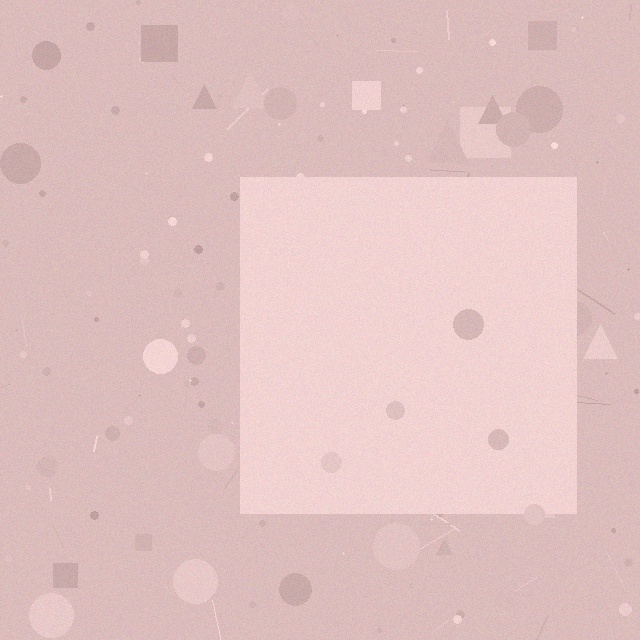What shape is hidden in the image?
A square is hidden in the image.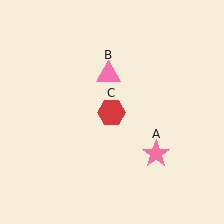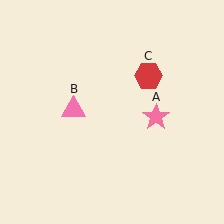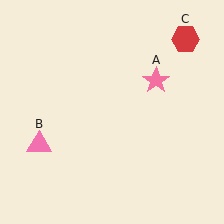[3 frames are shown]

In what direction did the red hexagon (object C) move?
The red hexagon (object C) moved up and to the right.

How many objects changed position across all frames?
3 objects changed position: pink star (object A), pink triangle (object B), red hexagon (object C).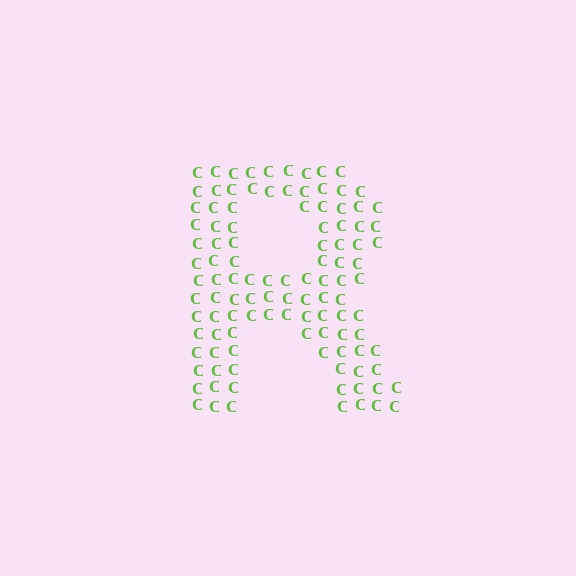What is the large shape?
The large shape is the letter R.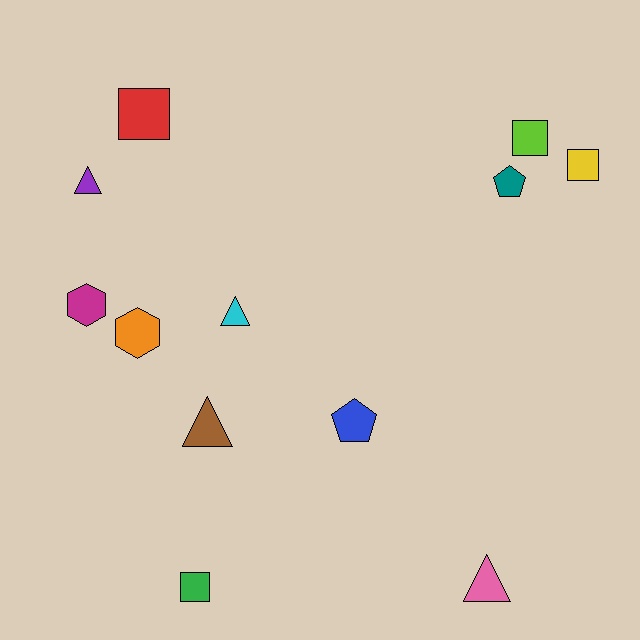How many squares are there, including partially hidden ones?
There are 4 squares.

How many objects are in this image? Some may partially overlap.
There are 12 objects.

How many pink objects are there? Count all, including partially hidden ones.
There is 1 pink object.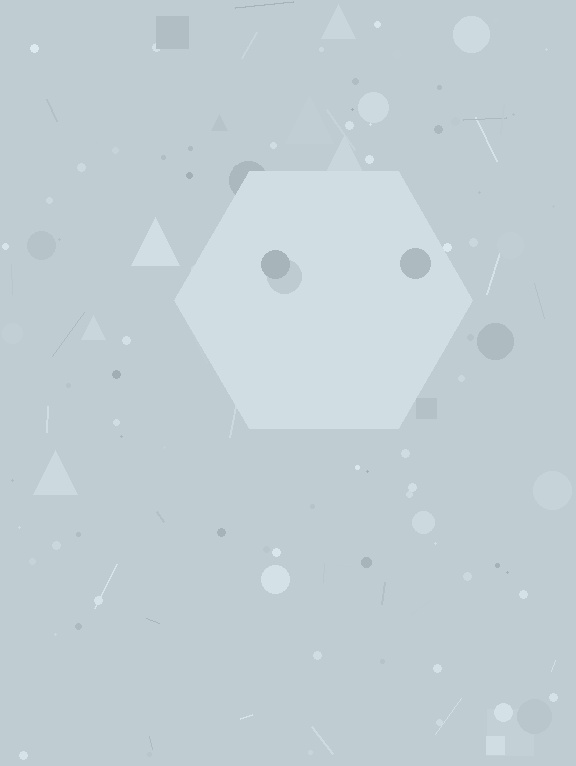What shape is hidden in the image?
A hexagon is hidden in the image.